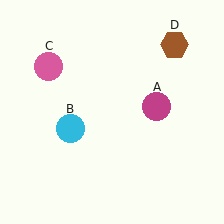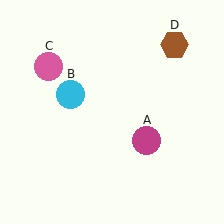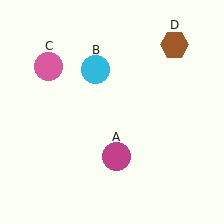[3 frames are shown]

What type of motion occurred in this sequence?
The magenta circle (object A), cyan circle (object B) rotated clockwise around the center of the scene.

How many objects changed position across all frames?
2 objects changed position: magenta circle (object A), cyan circle (object B).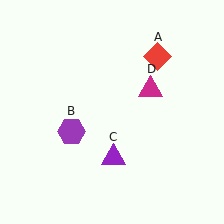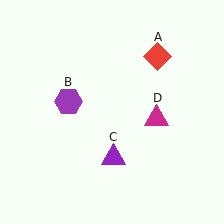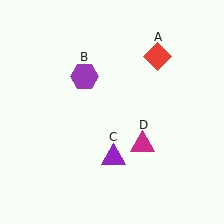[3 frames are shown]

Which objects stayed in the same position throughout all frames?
Red diamond (object A) and purple triangle (object C) remained stationary.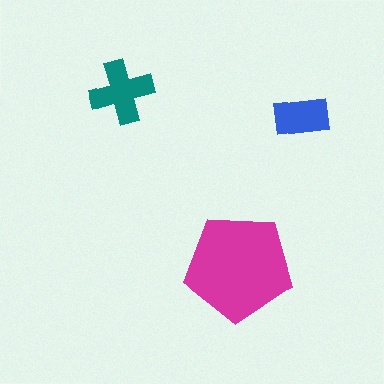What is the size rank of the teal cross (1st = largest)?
2nd.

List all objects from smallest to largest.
The blue rectangle, the teal cross, the magenta pentagon.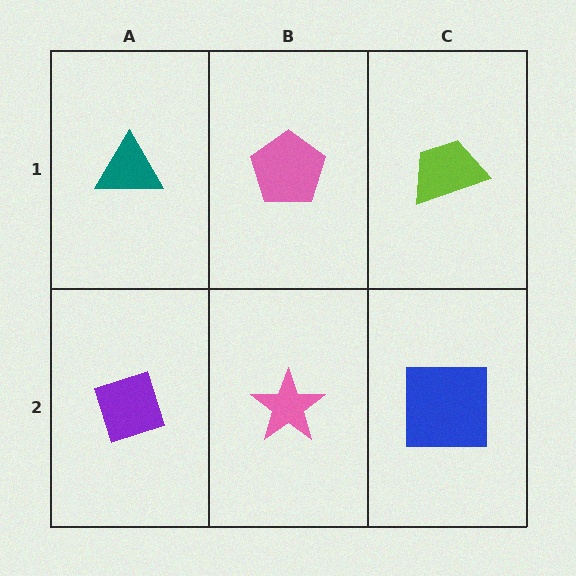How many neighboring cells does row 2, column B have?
3.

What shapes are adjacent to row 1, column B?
A pink star (row 2, column B), a teal triangle (row 1, column A), a lime trapezoid (row 1, column C).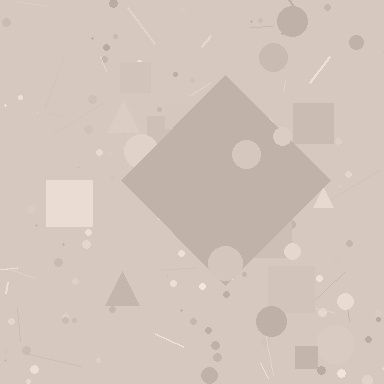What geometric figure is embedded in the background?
A diamond is embedded in the background.